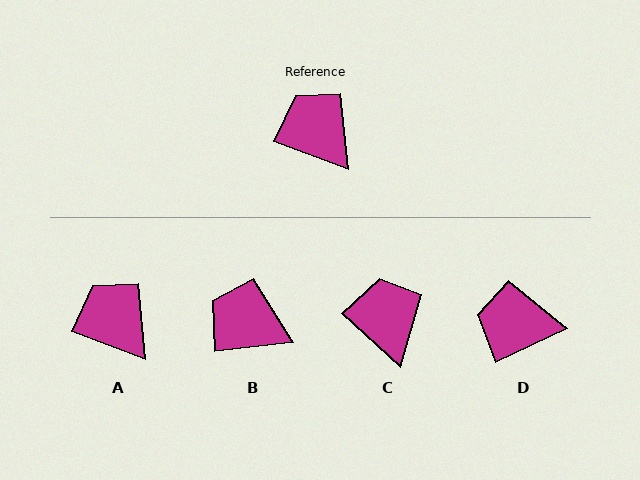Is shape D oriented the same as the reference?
No, it is off by about 46 degrees.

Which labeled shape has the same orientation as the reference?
A.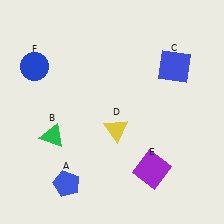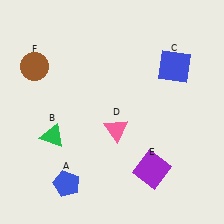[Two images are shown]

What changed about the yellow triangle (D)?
In Image 1, D is yellow. In Image 2, it changed to pink.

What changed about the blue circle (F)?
In Image 1, F is blue. In Image 2, it changed to brown.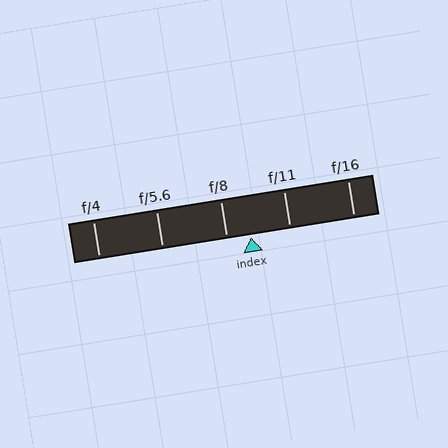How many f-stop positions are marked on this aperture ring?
There are 5 f-stop positions marked.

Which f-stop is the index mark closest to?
The index mark is closest to f/8.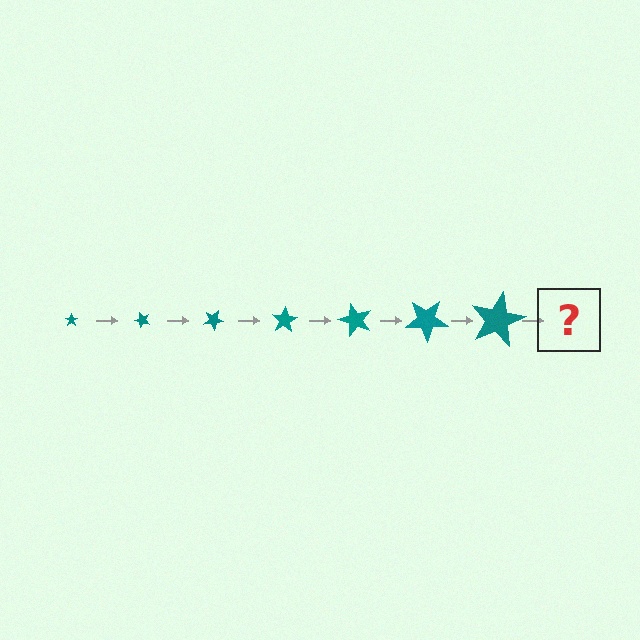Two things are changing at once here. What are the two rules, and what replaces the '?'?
The two rules are that the star grows larger each step and it rotates 50 degrees each step. The '?' should be a star, larger than the previous one and rotated 350 degrees from the start.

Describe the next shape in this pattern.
It should be a star, larger than the previous one and rotated 350 degrees from the start.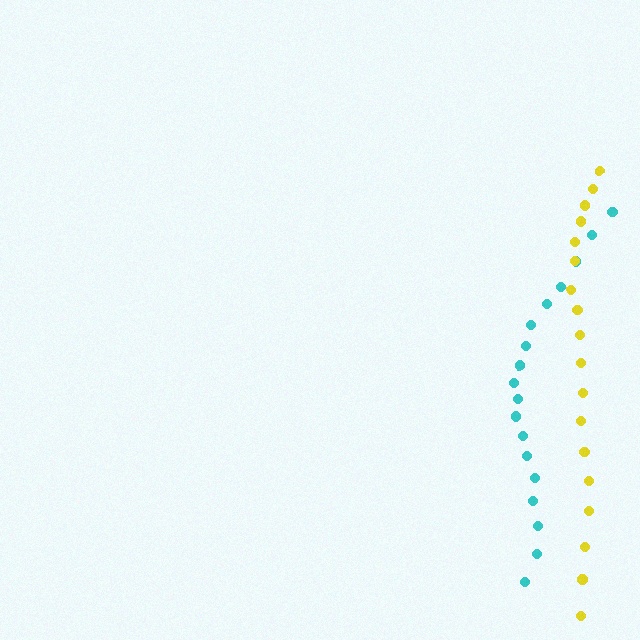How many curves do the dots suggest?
There are 2 distinct paths.